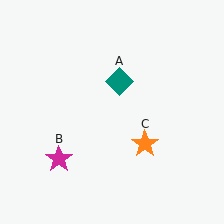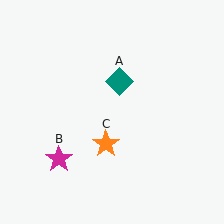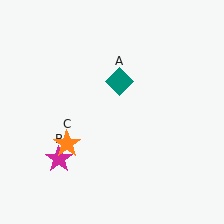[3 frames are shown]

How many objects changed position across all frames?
1 object changed position: orange star (object C).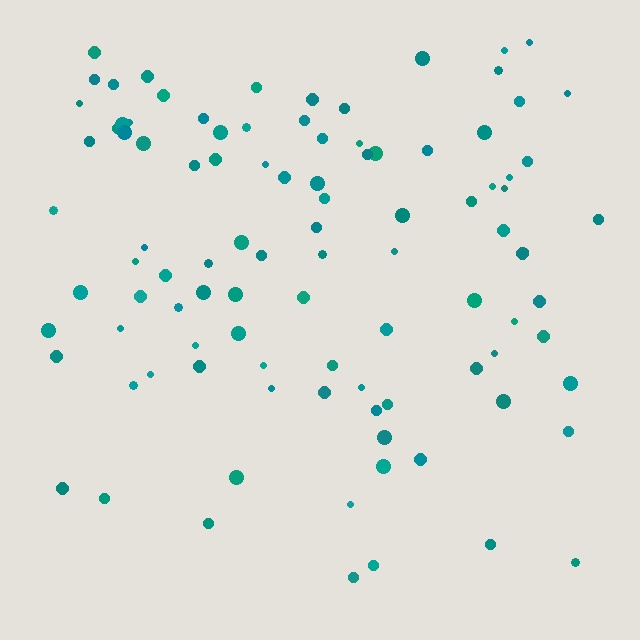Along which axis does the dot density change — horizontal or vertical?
Vertical.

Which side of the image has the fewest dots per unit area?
The bottom.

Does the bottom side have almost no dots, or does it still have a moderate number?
Still a moderate number, just noticeably fewer than the top.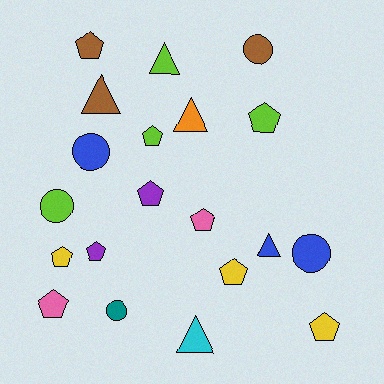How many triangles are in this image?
There are 5 triangles.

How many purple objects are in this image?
There are 2 purple objects.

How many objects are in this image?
There are 20 objects.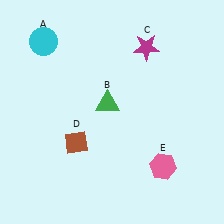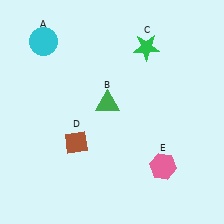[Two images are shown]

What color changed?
The star (C) changed from magenta in Image 1 to green in Image 2.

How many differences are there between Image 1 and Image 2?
There is 1 difference between the two images.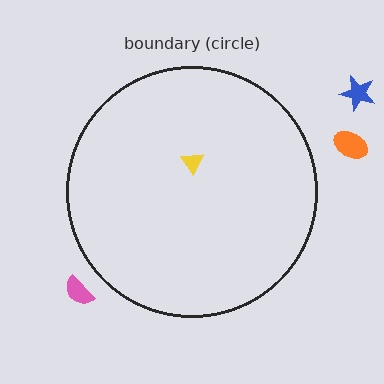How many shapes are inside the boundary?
1 inside, 3 outside.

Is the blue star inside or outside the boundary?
Outside.